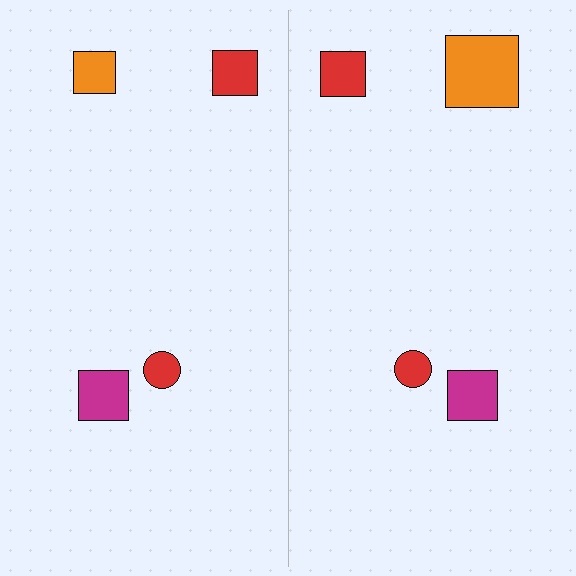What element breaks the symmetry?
The orange square on the right side has a different size than its mirror counterpart.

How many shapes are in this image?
There are 8 shapes in this image.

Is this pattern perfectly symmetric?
No, the pattern is not perfectly symmetric. The orange square on the right side has a different size than its mirror counterpart.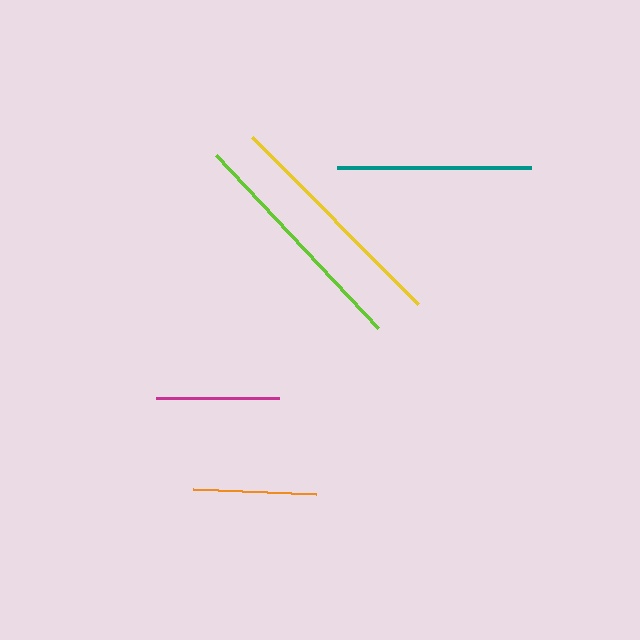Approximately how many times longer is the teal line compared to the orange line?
The teal line is approximately 1.6 times the length of the orange line.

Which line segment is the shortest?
The orange line is the shortest at approximately 123 pixels.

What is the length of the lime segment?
The lime segment is approximately 237 pixels long.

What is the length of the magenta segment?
The magenta segment is approximately 123 pixels long.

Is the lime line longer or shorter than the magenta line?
The lime line is longer than the magenta line.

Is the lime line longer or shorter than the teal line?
The lime line is longer than the teal line.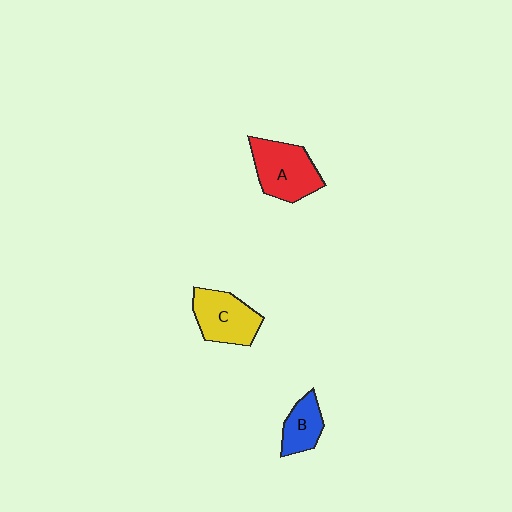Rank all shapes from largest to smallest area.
From largest to smallest: A (red), C (yellow), B (blue).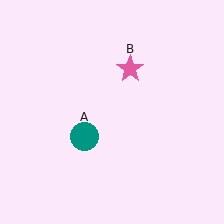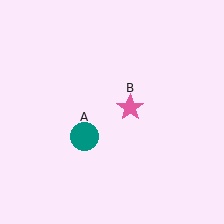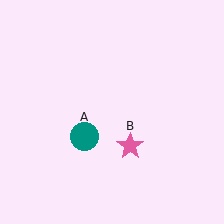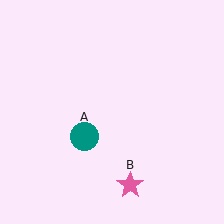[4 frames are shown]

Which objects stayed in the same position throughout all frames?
Teal circle (object A) remained stationary.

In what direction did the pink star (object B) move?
The pink star (object B) moved down.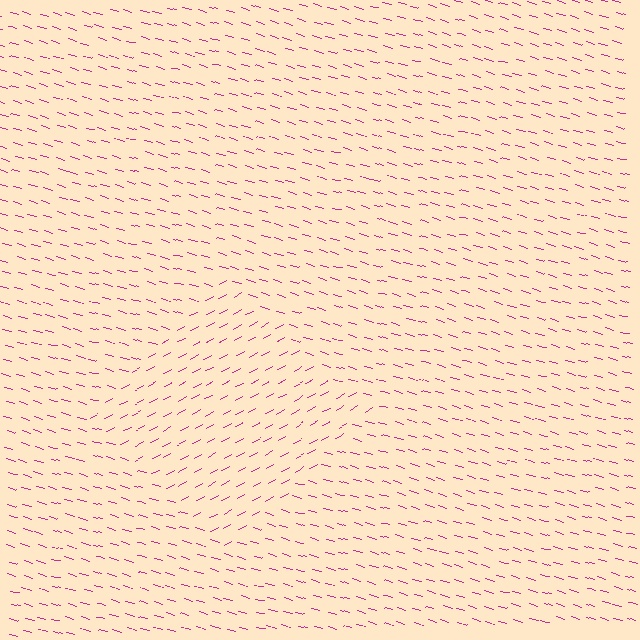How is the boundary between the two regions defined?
The boundary is defined purely by a change in line orientation (approximately 45 degrees difference). All lines are the same color and thickness.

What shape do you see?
I see a diamond.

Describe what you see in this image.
The image is filled with small magenta line segments. A diamond region in the image has lines oriented differently from the surrounding lines, creating a visible texture boundary.